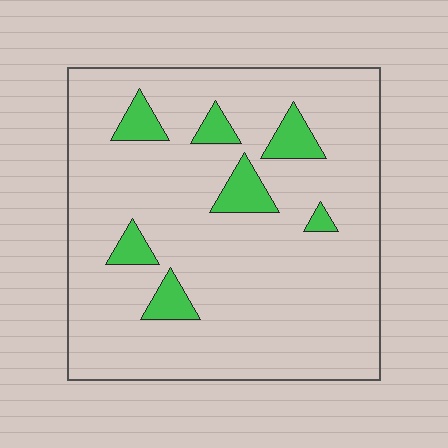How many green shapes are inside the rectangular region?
7.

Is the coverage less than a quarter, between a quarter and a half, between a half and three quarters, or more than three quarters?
Less than a quarter.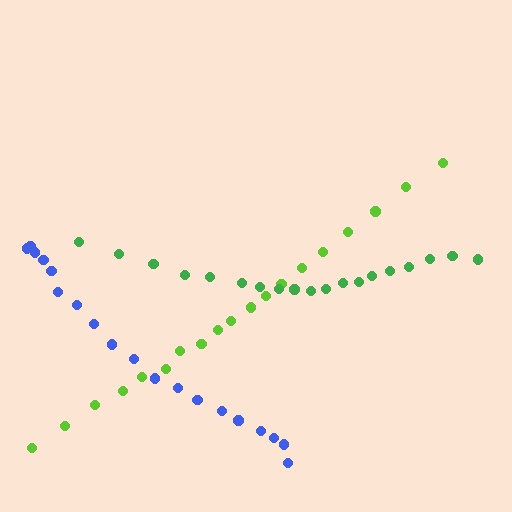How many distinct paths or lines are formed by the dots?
There are 3 distinct paths.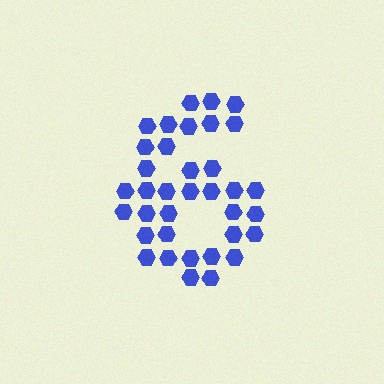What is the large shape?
The large shape is the digit 6.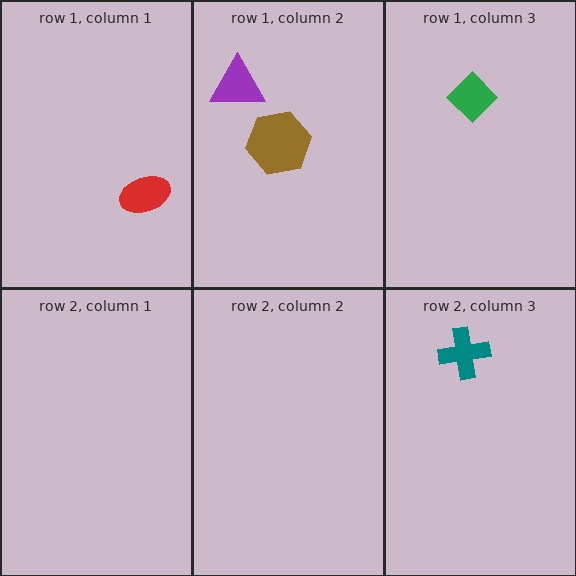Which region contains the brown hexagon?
The row 1, column 2 region.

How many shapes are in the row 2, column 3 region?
1.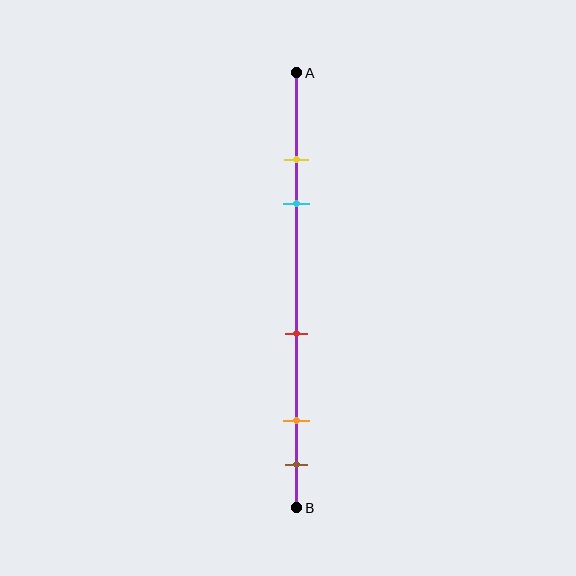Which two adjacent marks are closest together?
The yellow and cyan marks are the closest adjacent pair.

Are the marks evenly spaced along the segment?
No, the marks are not evenly spaced.